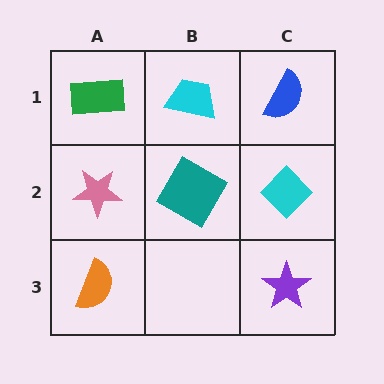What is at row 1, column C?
A blue semicircle.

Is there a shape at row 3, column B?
No, that cell is empty.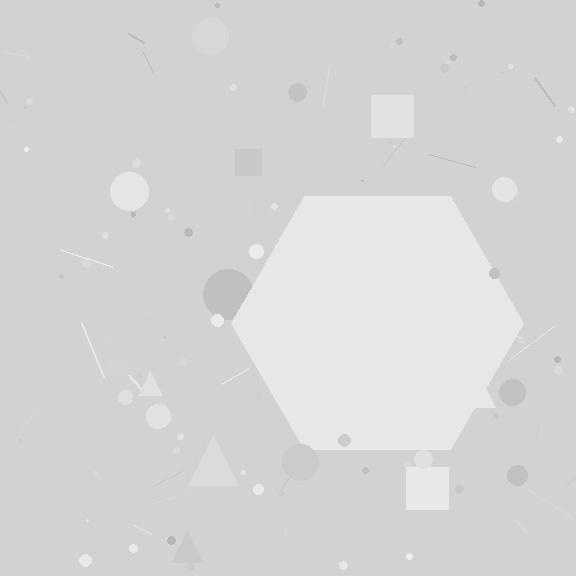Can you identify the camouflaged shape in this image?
The camouflaged shape is a hexagon.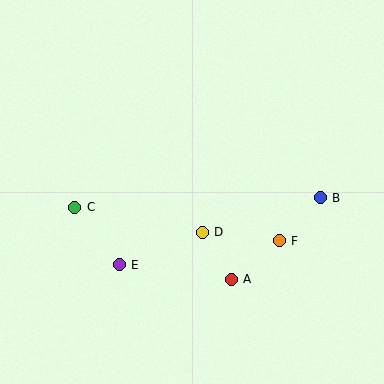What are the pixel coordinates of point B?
Point B is at (320, 198).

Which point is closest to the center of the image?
Point D at (202, 232) is closest to the center.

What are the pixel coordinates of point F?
Point F is at (279, 241).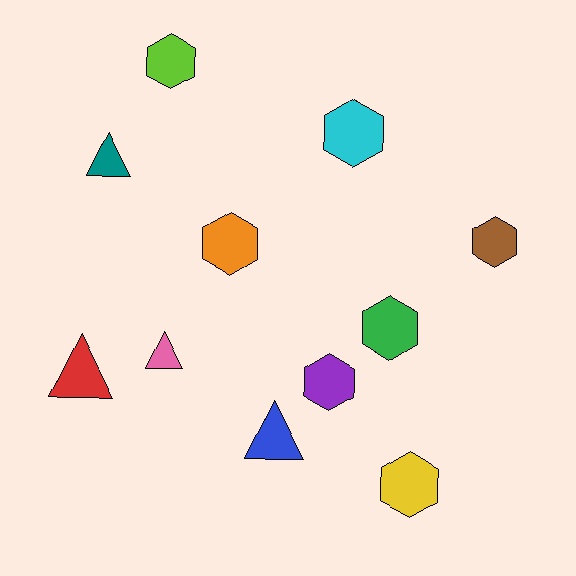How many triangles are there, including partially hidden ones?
There are 4 triangles.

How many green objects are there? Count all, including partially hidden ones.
There is 1 green object.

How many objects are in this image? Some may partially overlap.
There are 11 objects.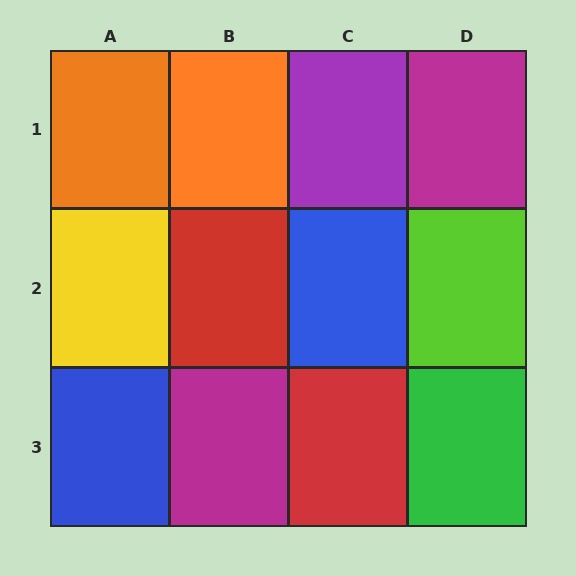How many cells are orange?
2 cells are orange.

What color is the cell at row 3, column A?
Blue.